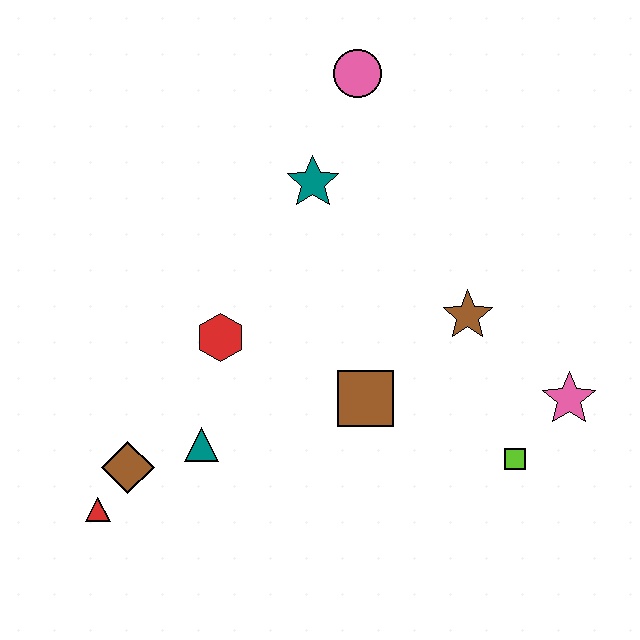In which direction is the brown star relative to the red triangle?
The brown star is to the right of the red triangle.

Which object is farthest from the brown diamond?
The pink circle is farthest from the brown diamond.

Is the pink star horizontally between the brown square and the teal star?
No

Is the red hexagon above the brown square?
Yes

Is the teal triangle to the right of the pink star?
No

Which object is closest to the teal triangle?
The brown diamond is closest to the teal triangle.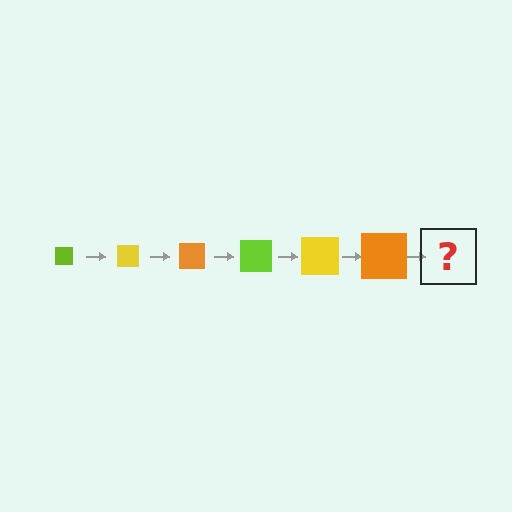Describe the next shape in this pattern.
It should be a lime square, larger than the previous one.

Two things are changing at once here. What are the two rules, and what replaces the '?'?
The two rules are that the square grows larger each step and the color cycles through lime, yellow, and orange. The '?' should be a lime square, larger than the previous one.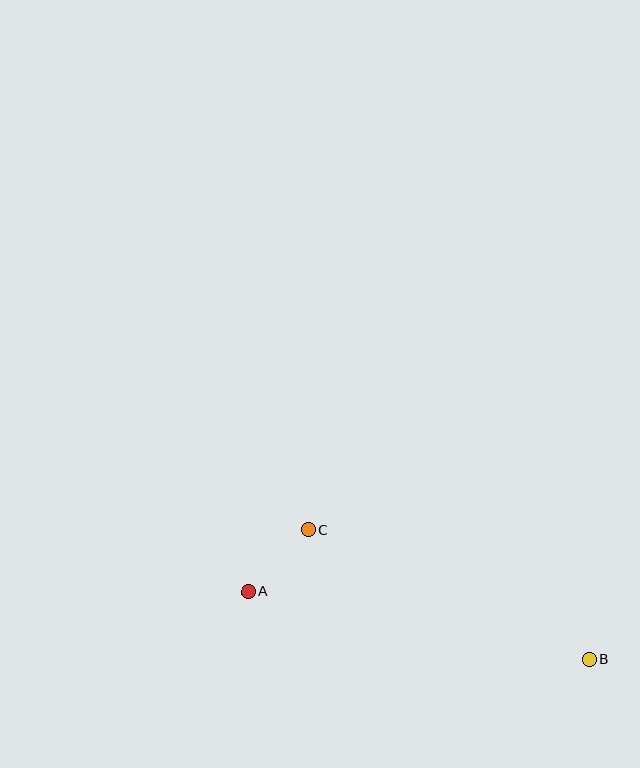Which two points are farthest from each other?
Points A and B are farthest from each other.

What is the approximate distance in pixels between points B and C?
The distance between B and C is approximately 310 pixels.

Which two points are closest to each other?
Points A and C are closest to each other.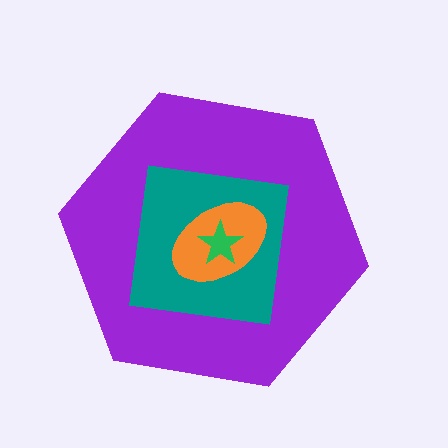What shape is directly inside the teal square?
The orange ellipse.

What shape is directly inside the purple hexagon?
The teal square.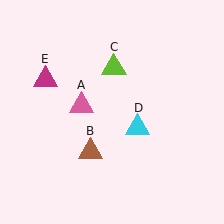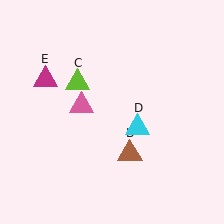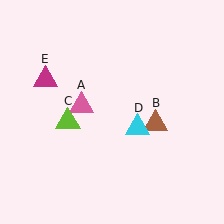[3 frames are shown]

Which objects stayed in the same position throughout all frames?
Pink triangle (object A) and cyan triangle (object D) and magenta triangle (object E) remained stationary.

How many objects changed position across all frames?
2 objects changed position: brown triangle (object B), lime triangle (object C).